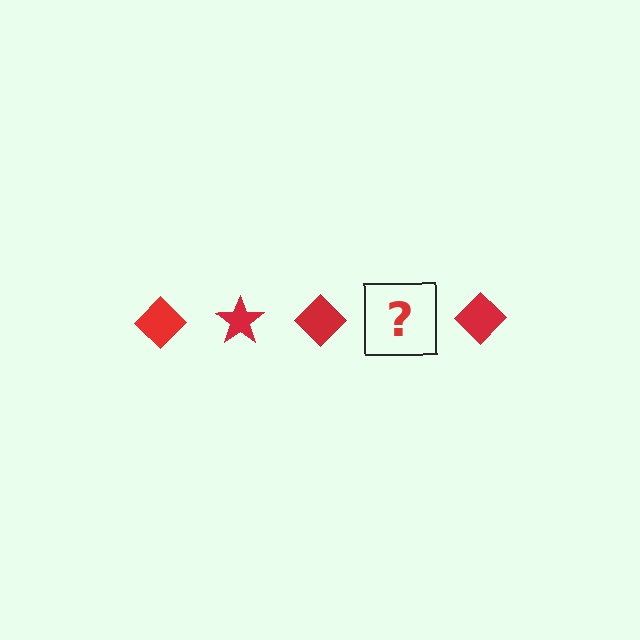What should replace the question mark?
The question mark should be replaced with a red star.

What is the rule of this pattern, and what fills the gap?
The rule is that the pattern cycles through diamond, star shapes in red. The gap should be filled with a red star.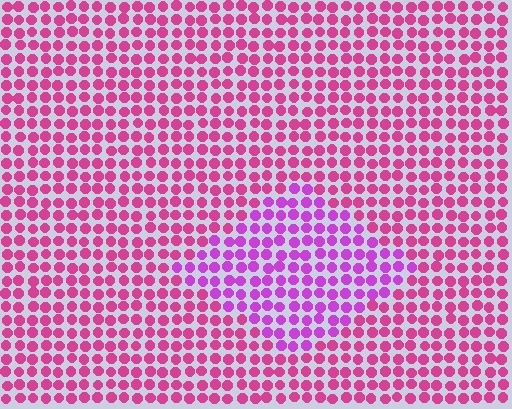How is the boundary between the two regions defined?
The boundary is defined purely by a slight shift in hue (about 31 degrees). Spacing, size, and orientation are identical on both sides.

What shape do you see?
I see a diamond.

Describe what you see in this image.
The image is filled with small magenta elements in a uniform arrangement. A diamond-shaped region is visible where the elements are tinted to a slightly different hue, forming a subtle color boundary.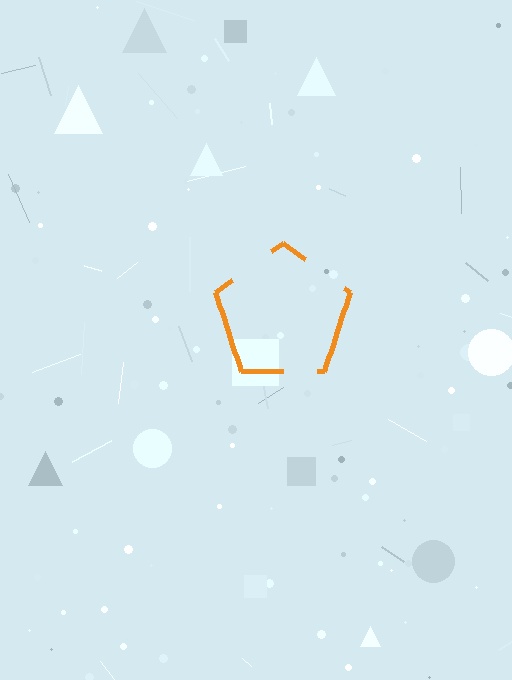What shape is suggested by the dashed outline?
The dashed outline suggests a pentagon.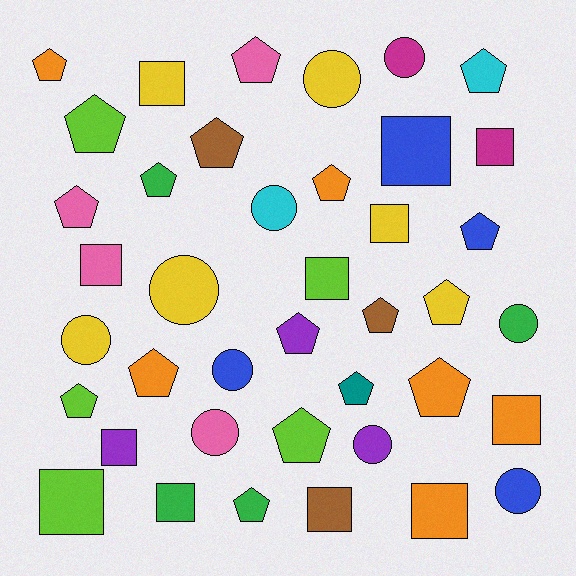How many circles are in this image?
There are 10 circles.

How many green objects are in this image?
There are 4 green objects.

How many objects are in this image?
There are 40 objects.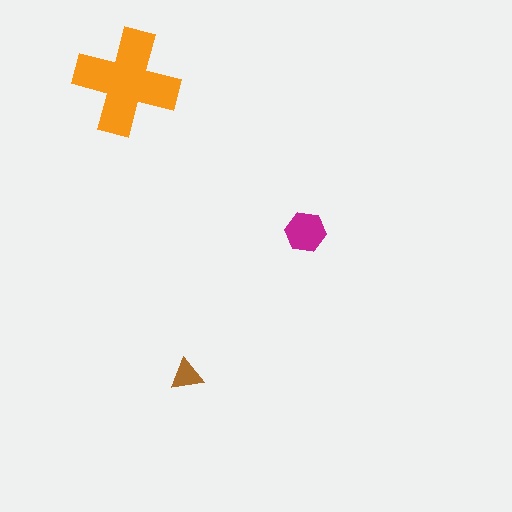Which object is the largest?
The orange cross.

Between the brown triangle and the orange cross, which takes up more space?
The orange cross.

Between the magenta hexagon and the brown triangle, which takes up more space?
The magenta hexagon.